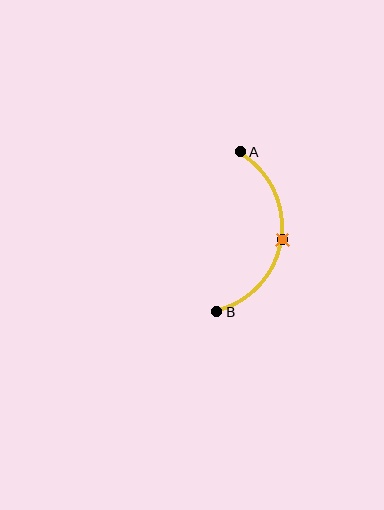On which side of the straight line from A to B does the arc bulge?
The arc bulges to the right of the straight line connecting A and B.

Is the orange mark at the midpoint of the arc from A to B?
Yes. The orange mark lies on the arc at equal arc-length from both A and B — it is the arc midpoint.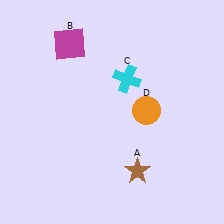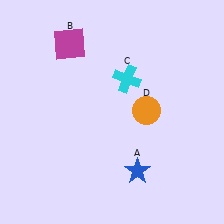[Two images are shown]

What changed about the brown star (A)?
In Image 1, A is brown. In Image 2, it changed to blue.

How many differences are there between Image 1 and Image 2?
There is 1 difference between the two images.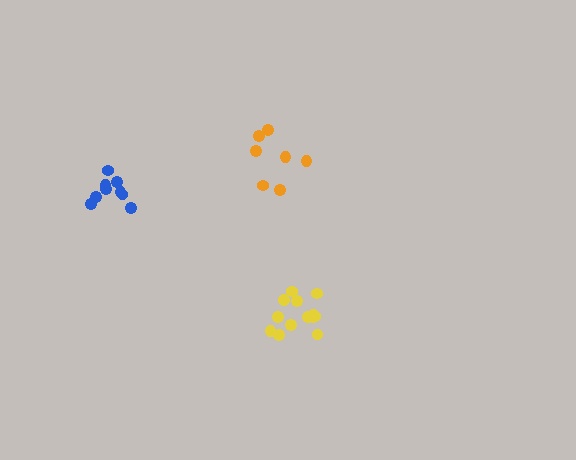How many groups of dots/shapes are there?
There are 3 groups.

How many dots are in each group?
Group 1: 13 dots, Group 2: 7 dots, Group 3: 9 dots (29 total).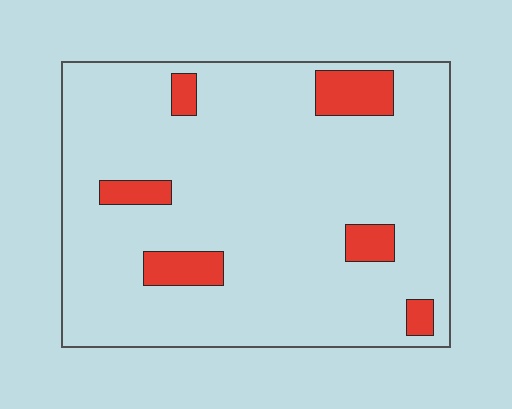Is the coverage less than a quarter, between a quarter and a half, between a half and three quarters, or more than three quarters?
Less than a quarter.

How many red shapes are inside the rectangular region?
6.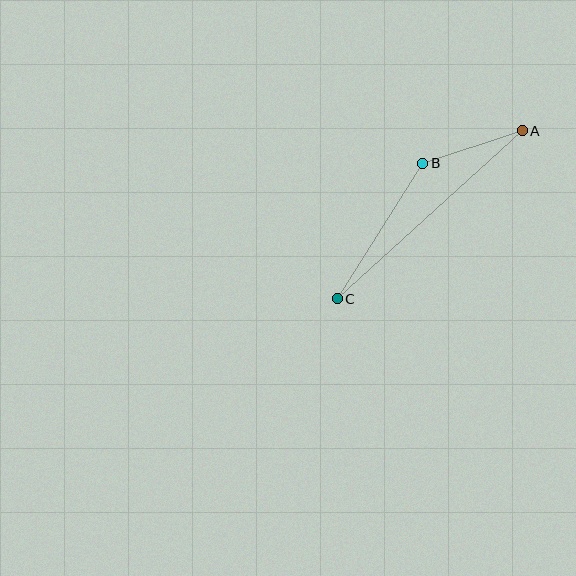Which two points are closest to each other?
Points A and B are closest to each other.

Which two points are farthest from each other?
Points A and C are farthest from each other.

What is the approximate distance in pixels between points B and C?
The distance between B and C is approximately 160 pixels.